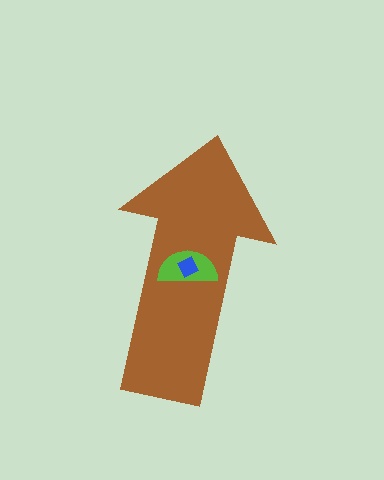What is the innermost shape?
The blue diamond.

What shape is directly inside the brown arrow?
The lime semicircle.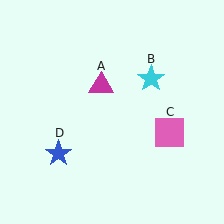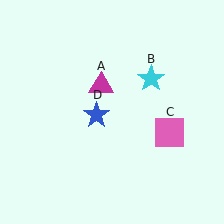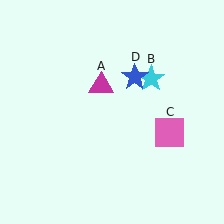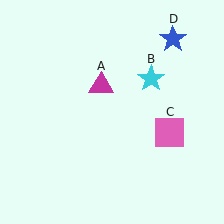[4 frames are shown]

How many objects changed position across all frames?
1 object changed position: blue star (object D).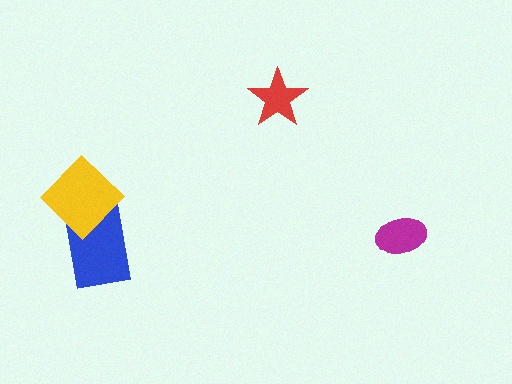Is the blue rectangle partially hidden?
Yes, it is partially covered by another shape.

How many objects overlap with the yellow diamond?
1 object overlaps with the yellow diamond.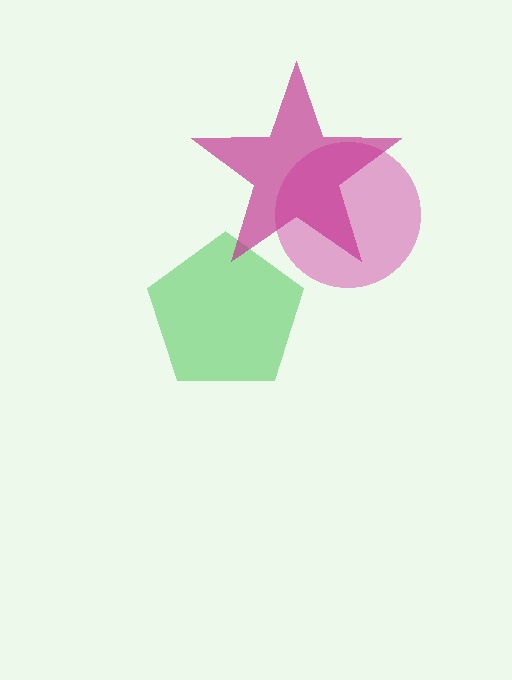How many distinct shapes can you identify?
There are 3 distinct shapes: a pink circle, a green pentagon, a magenta star.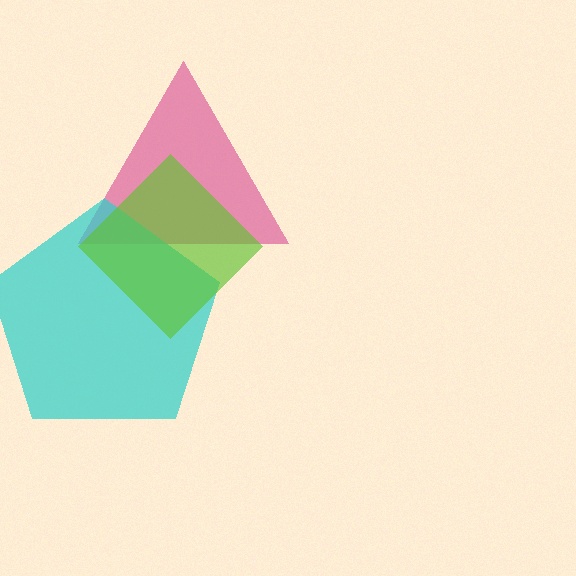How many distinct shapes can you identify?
There are 3 distinct shapes: a magenta triangle, a cyan pentagon, a lime diamond.